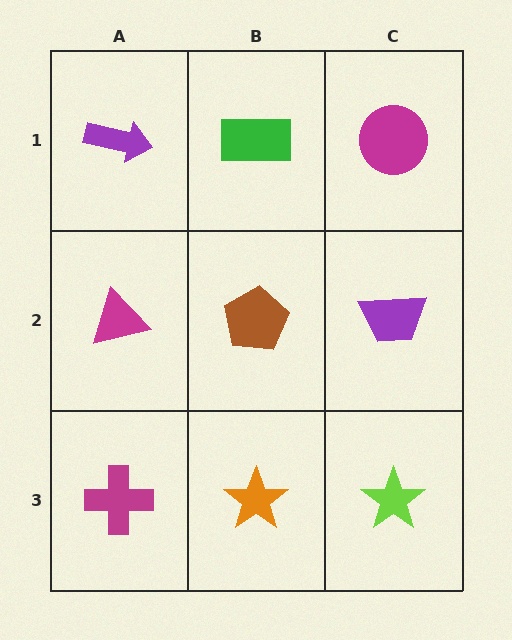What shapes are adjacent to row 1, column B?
A brown pentagon (row 2, column B), a purple arrow (row 1, column A), a magenta circle (row 1, column C).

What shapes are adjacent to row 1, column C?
A purple trapezoid (row 2, column C), a green rectangle (row 1, column B).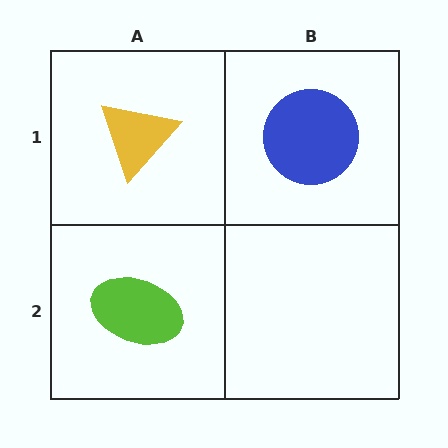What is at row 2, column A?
A lime ellipse.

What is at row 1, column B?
A blue circle.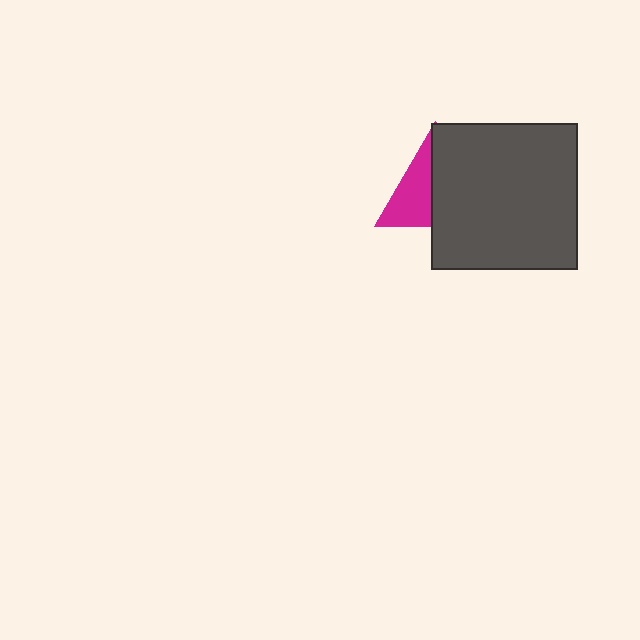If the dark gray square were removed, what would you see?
You would see the complete magenta triangle.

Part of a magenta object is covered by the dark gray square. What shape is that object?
It is a triangle.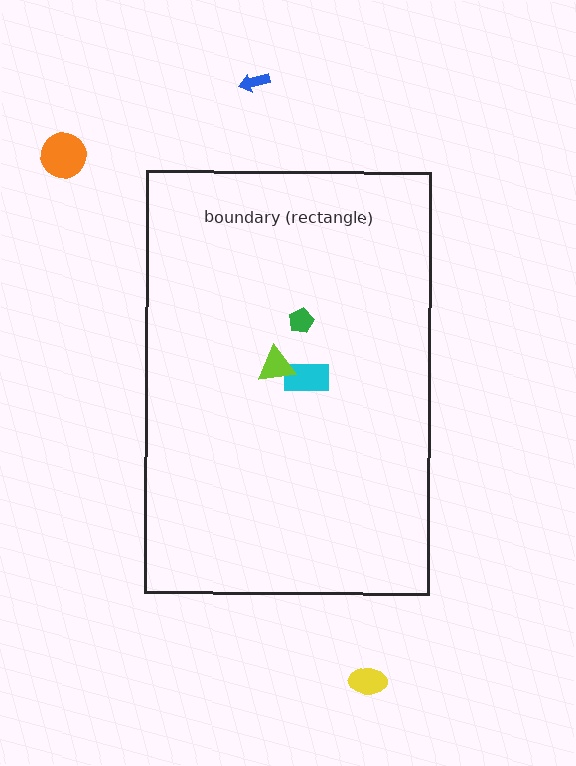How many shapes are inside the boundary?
3 inside, 3 outside.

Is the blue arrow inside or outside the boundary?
Outside.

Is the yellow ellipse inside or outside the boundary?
Outside.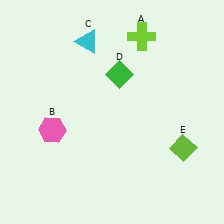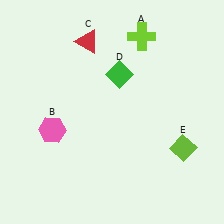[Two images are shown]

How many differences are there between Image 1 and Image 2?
There is 1 difference between the two images.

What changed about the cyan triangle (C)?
In Image 1, C is cyan. In Image 2, it changed to red.